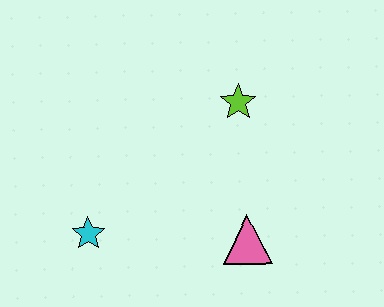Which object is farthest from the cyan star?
The lime star is farthest from the cyan star.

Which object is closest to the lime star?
The pink triangle is closest to the lime star.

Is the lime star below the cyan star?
No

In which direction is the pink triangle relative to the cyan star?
The pink triangle is to the right of the cyan star.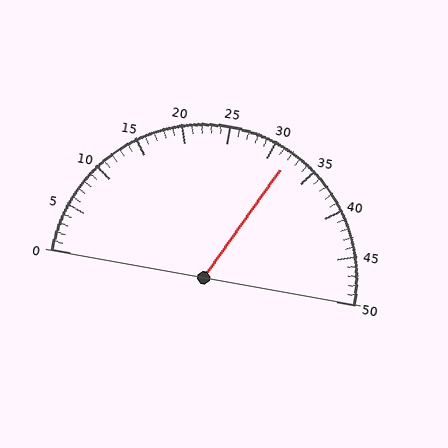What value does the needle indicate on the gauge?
The needle indicates approximately 32.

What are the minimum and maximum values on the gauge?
The gauge ranges from 0 to 50.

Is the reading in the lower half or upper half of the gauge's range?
The reading is in the upper half of the range (0 to 50).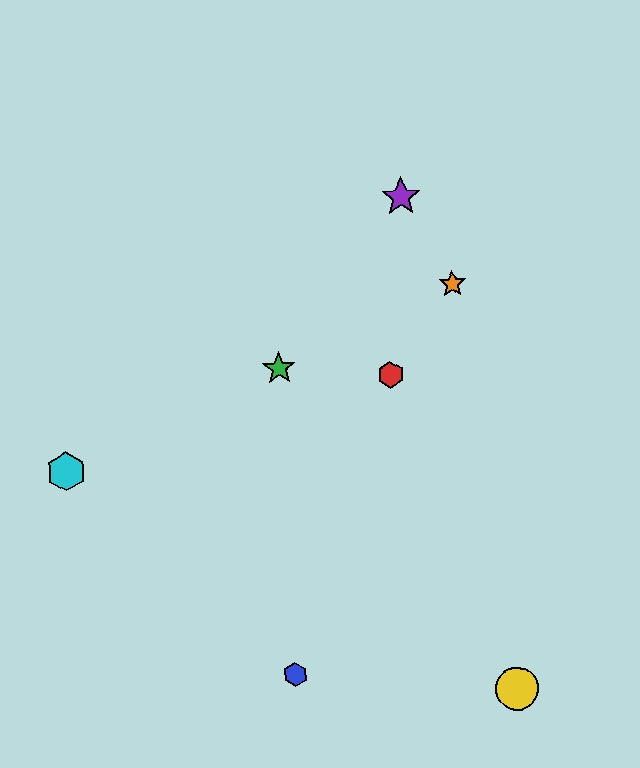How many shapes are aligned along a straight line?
3 shapes (the green star, the orange star, the cyan hexagon) are aligned along a straight line.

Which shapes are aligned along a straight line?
The green star, the orange star, the cyan hexagon are aligned along a straight line.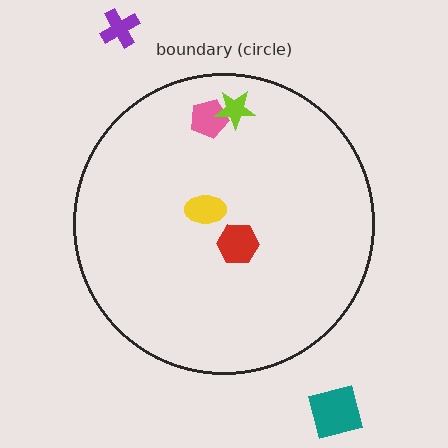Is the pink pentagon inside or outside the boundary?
Inside.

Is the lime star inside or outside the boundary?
Inside.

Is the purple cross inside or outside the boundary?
Outside.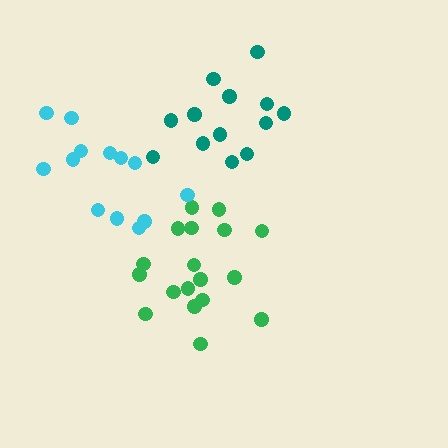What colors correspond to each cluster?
The clusters are colored: teal, green, cyan.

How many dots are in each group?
Group 1: 13 dots, Group 2: 18 dots, Group 3: 13 dots (44 total).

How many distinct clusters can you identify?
There are 3 distinct clusters.